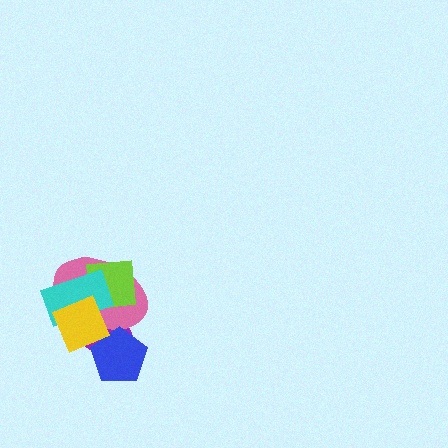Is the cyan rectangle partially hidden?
Yes, it is partially covered by another shape.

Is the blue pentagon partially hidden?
Yes, it is partially covered by another shape.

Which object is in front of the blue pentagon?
The yellow diamond is in front of the blue pentagon.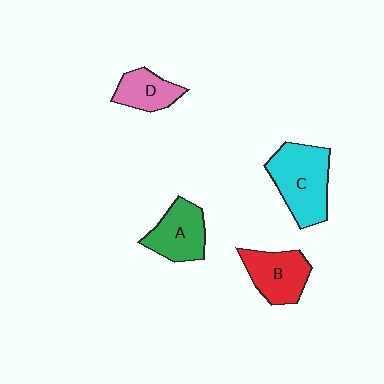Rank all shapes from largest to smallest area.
From largest to smallest: C (cyan), B (red), A (green), D (pink).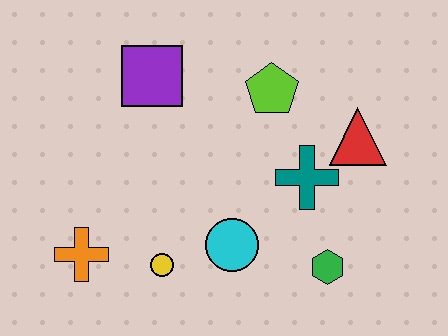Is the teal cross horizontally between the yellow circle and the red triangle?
Yes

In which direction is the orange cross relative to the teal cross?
The orange cross is to the left of the teal cross.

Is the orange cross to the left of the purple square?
Yes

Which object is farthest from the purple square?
The green hexagon is farthest from the purple square.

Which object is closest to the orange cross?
The yellow circle is closest to the orange cross.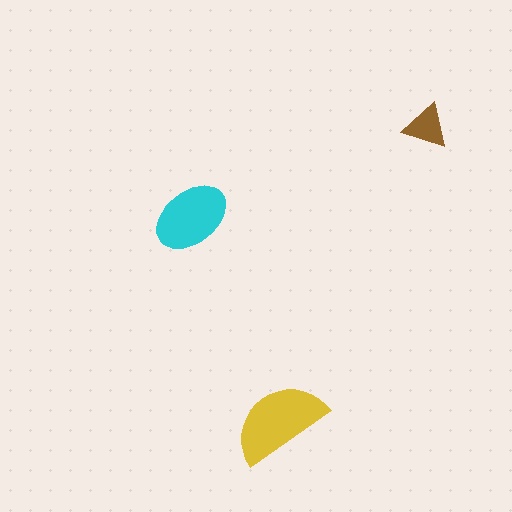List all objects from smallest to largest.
The brown triangle, the cyan ellipse, the yellow semicircle.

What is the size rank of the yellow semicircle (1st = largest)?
1st.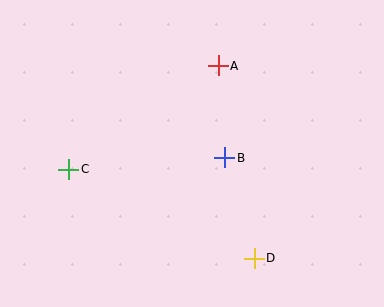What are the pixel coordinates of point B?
Point B is at (225, 158).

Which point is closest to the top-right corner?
Point A is closest to the top-right corner.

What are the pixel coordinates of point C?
Point C is at (69, 169).